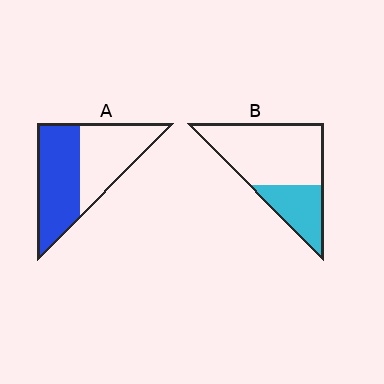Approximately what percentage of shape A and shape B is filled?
A is approximately 55% and B is approximately 30%.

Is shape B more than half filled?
No.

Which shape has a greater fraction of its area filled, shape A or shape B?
Shape A.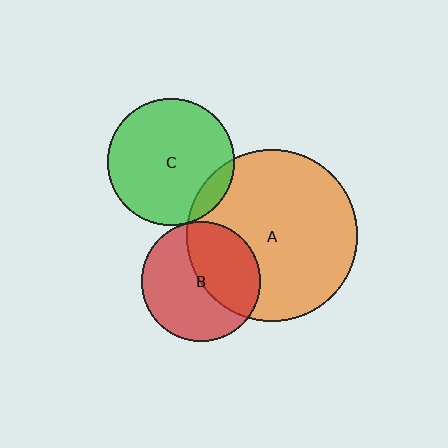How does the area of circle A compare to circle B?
Approximately 2.1 times.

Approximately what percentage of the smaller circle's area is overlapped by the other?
Approximately 5%.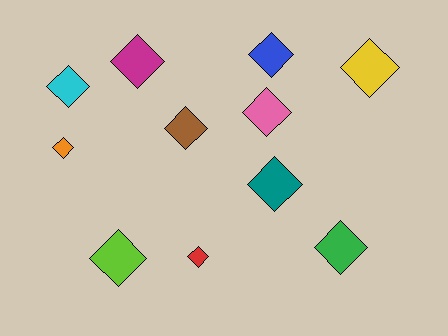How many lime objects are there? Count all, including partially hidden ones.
There is 1 lime object.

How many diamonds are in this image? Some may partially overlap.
There are 11 diamonds.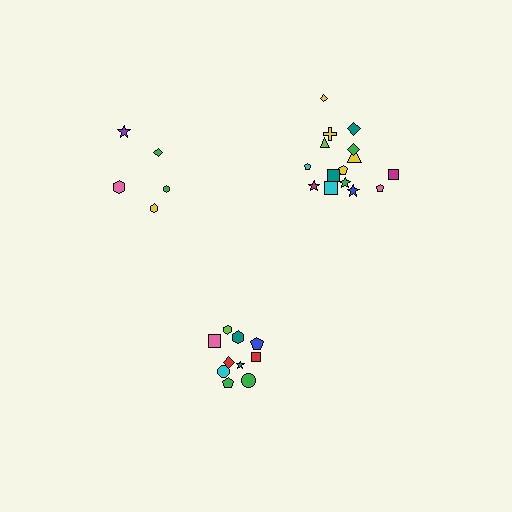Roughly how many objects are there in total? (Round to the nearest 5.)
Roughly 30 objects in total.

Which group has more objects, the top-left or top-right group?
The top-right group.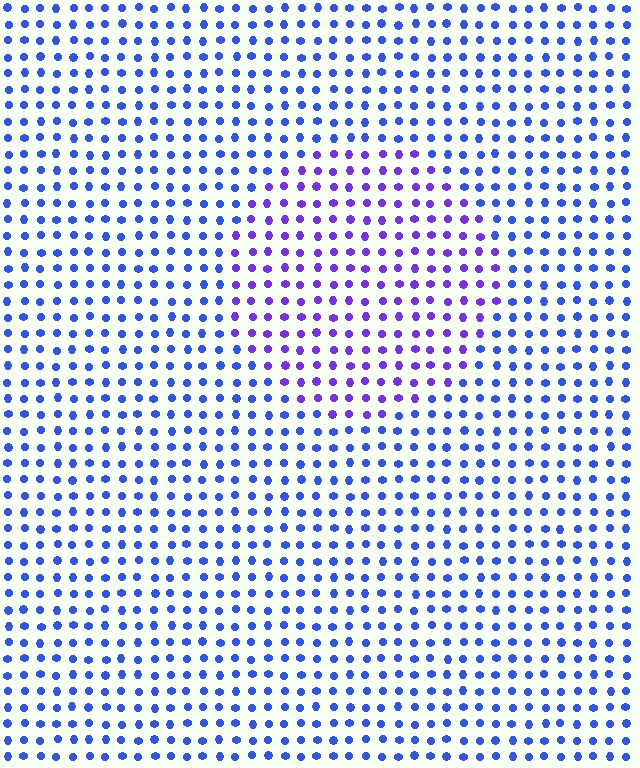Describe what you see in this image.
The image is filled with small blue elements in a uniform arrangement. A circle-shaped region is visible where the elements are tinted to a slightly different hue, forming a subtle color boundary.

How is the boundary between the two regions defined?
The boundary is defined purely by a slight shift in hue (about 35 degrees). Spacing, size, and orientation are identical on both sides.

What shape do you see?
I see a circle.